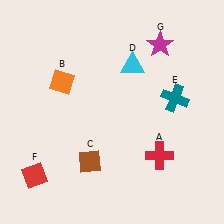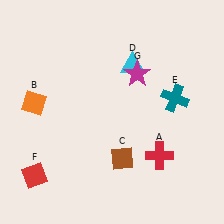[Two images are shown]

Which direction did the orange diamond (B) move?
The orange diamond (B) moved left.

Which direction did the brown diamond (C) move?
The brown diamond (C) moved right.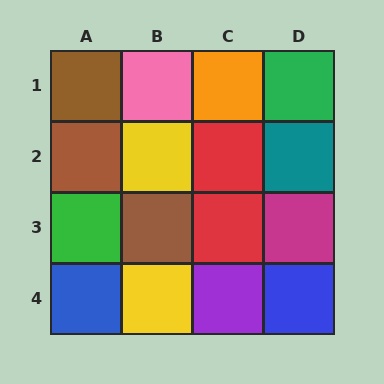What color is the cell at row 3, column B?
Brown.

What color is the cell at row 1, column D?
Green.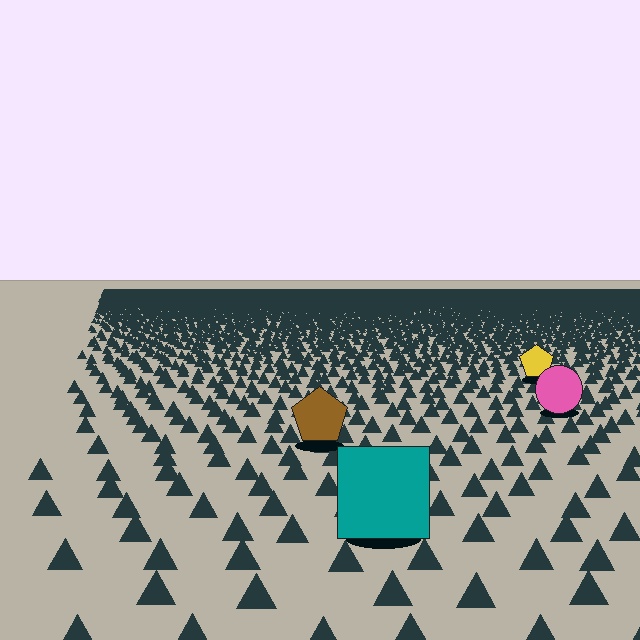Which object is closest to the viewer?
The teal square is closest. The texture marks near it are larger and more spread out.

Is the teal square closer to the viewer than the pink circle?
Yes. The teal square is closer — you can tell from the texture gradient: the ground texture is coarser near it.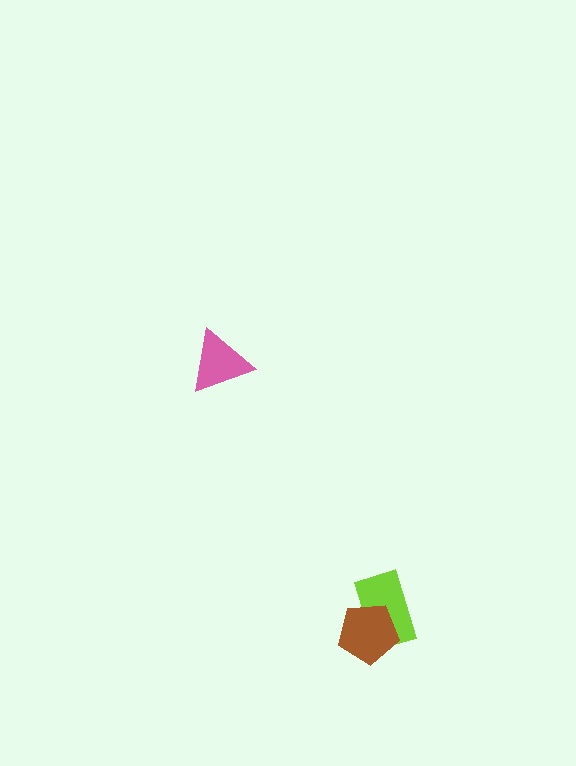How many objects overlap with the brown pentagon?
1 object overlaps with the brown pentagon.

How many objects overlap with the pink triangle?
0 objects overlap with the pink triangle.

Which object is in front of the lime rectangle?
The brown pentagon is in front of the lime rectangle.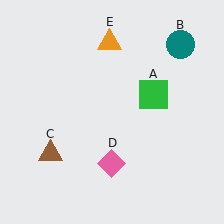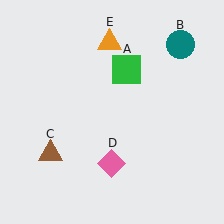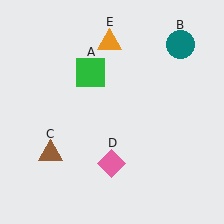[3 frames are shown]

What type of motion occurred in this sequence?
The green square (object A) rotated counterclockwise around the center of the scene.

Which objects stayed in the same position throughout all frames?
Teal circle (object B) and brown triangle (object C) and pink diamond (object D) and orange triangle (object E) remained stationary.